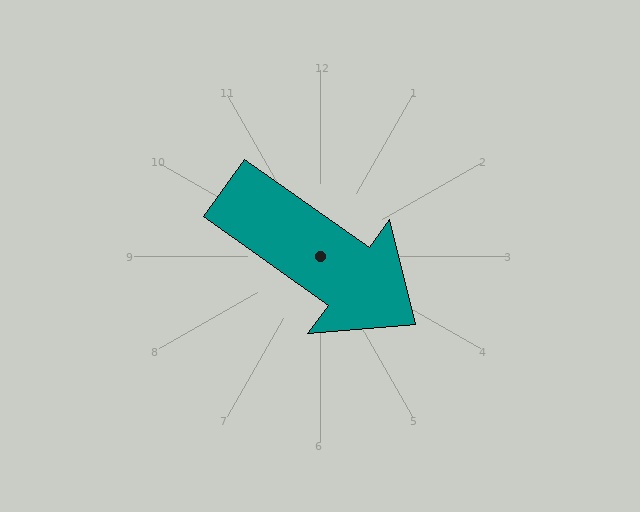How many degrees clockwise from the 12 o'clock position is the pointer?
Approximately 125 degrees.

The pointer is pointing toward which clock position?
Roughly 4 o'clock.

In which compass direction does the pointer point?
Southeast.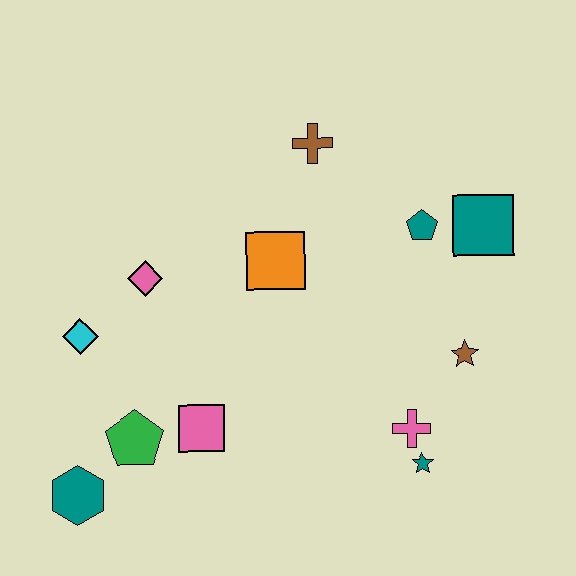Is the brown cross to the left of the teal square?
Yes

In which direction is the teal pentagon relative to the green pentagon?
The teal pentagon is to the right of the green pentagon.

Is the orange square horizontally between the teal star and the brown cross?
No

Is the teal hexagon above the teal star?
No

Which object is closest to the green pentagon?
The pink square is closest to the green pentagon.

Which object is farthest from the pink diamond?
The teal square is farthest from the pink diamond.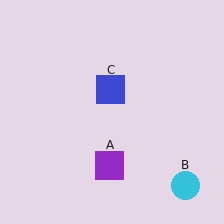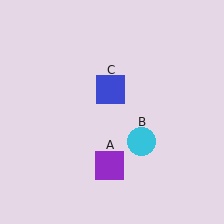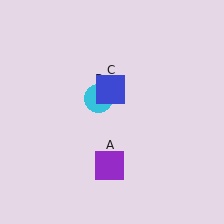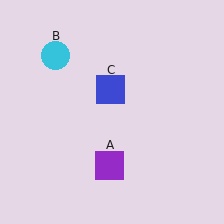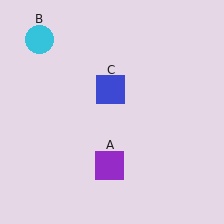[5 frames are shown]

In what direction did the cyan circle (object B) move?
The cyan circle (object B) moved up and to the left.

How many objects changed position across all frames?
1 object changed position: cyan circle (object B).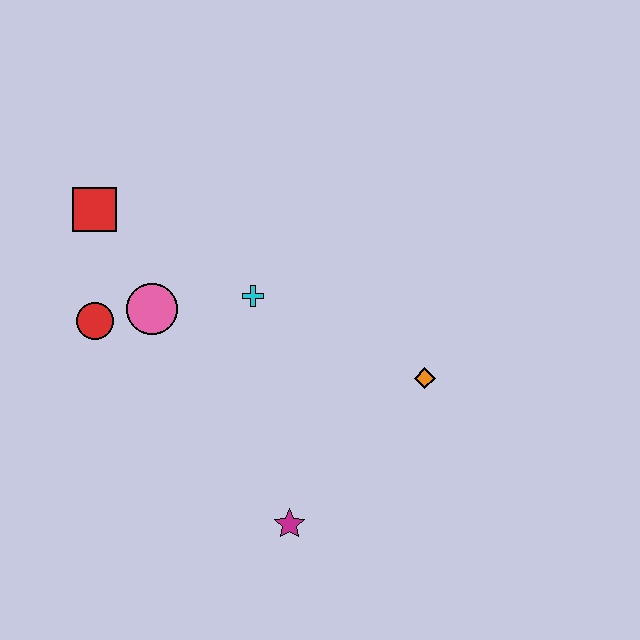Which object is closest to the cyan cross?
The pink circle is closest to the cyan cross.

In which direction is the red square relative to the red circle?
The red square is above the red circle.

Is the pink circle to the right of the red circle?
Yes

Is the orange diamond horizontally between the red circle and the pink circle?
No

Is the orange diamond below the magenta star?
No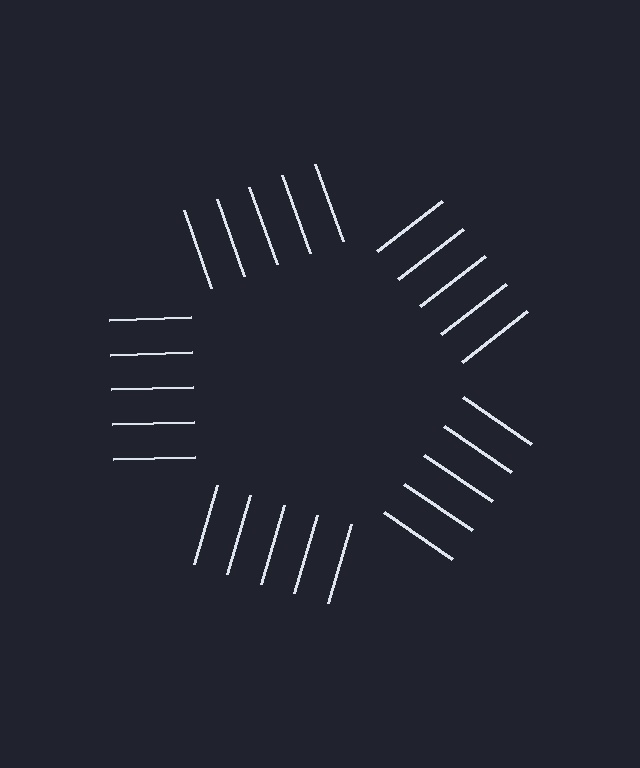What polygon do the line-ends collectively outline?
An illusory pentagon — the line segments terminate on its edges but no continuous stroke is drawn.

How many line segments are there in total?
25 — 5 along each of the 5 edges.